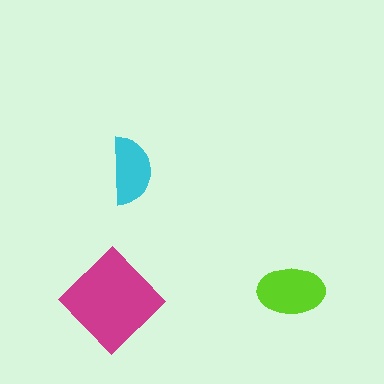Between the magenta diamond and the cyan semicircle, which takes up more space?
The magenta diamond.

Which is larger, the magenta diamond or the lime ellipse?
The magenta diamond.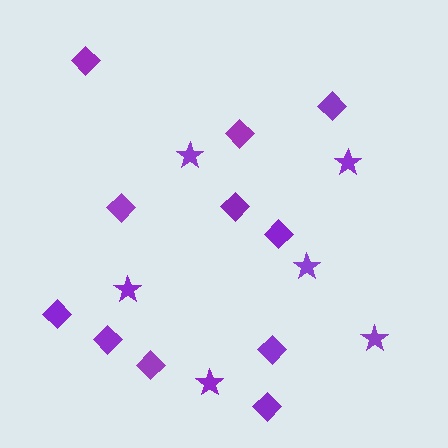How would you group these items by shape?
There are 2 groups: one group of diamonds (11) and one group of stars (6).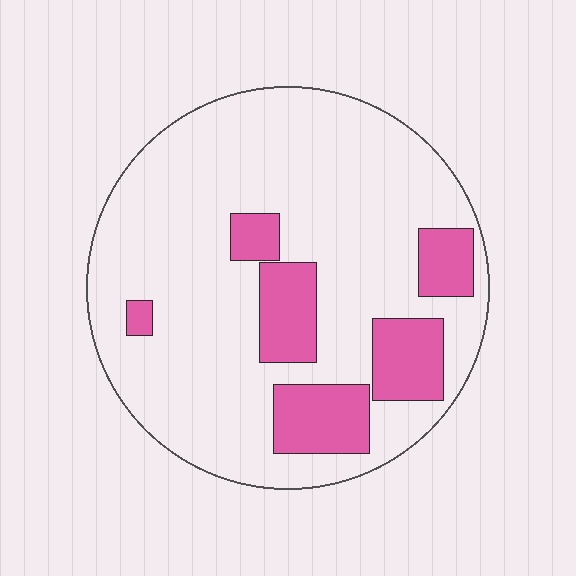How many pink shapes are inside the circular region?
6.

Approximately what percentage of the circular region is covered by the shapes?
Approximately 20%.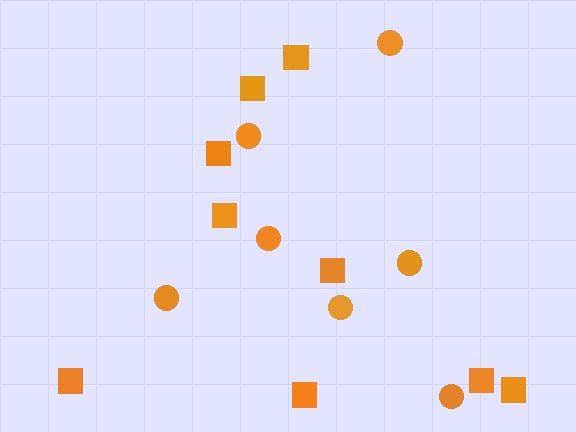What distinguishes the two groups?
There are 2 groups: one group of circles (7) and one group of squares (9).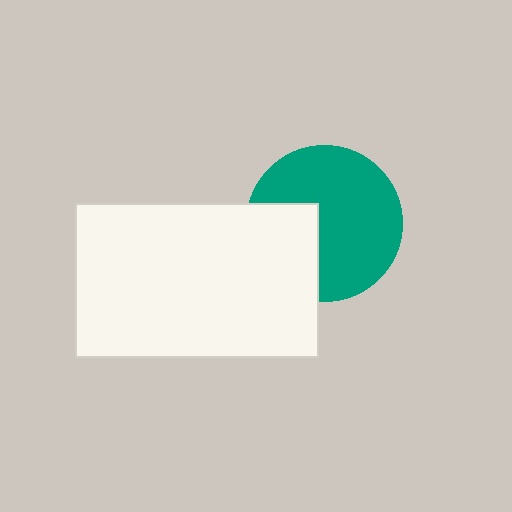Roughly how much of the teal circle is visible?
Most of it is visible (roughly 69%).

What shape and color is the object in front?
The object in front is a white rectangle.